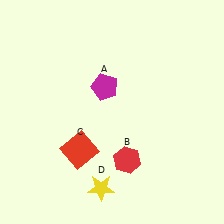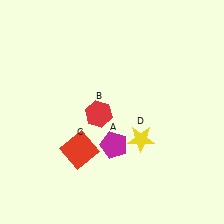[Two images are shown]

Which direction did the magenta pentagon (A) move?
The magenta pentagon (A) moved down.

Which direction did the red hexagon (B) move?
The red hexagon (B) moved up.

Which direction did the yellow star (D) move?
The yellow star (D) moved up.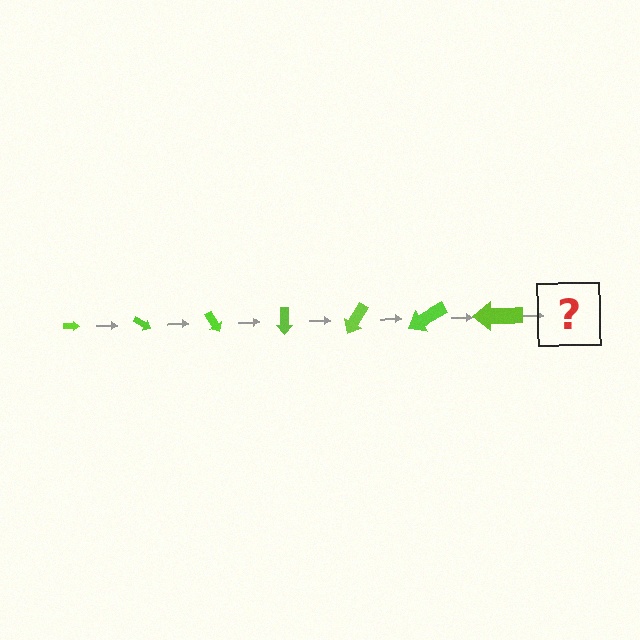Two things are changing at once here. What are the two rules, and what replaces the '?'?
The two rules are that the arrow grows larger each step and it rotates 30 degrees each step. The '?' should be an arrow, larger than the previous one and rotated 210 degrees from the start.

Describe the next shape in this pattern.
It should be an arrow, larger than the previous one and rotated 210 degrees from the start.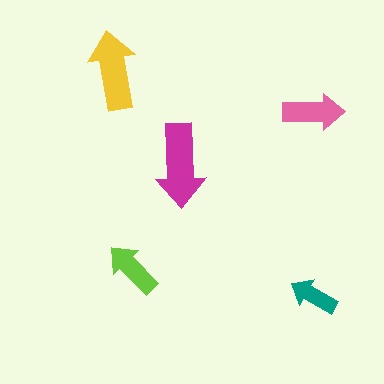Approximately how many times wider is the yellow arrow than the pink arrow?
About 1.5 times wider.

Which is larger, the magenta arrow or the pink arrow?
The magenta one.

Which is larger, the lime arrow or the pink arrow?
The pink one.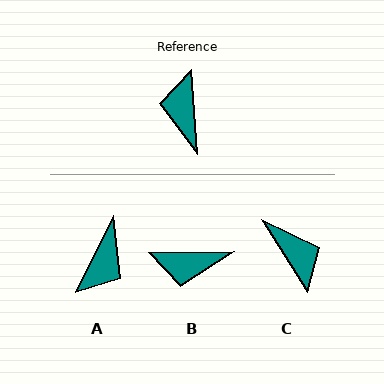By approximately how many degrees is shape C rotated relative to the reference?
Approximately 152 degrees clockwise.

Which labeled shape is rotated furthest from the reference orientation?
C, about 152 degrees away.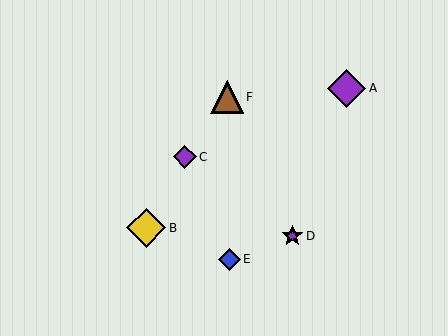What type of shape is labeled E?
Shape E is a blue diamond.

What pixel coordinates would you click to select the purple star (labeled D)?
Click at (292, 236) to select the purple star D.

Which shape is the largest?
The yellow diamond (labeled B) is the largest.